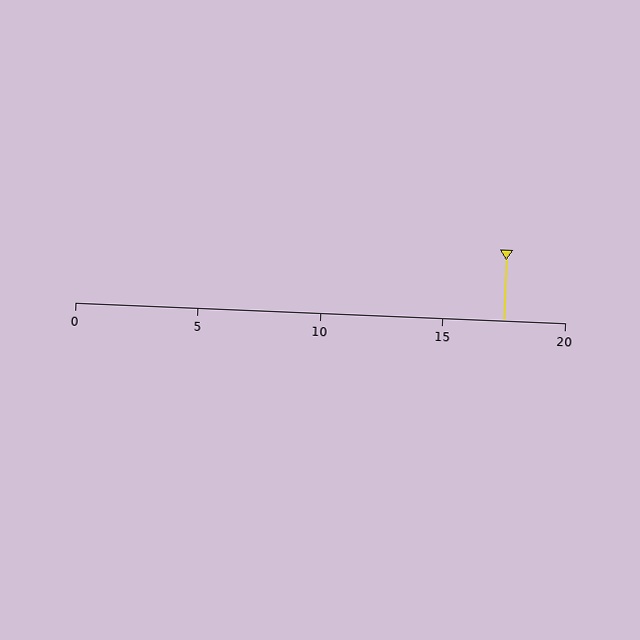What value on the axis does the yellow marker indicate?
The marker indicates approximately 17.5.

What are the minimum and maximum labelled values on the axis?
The axis runs from 0 to 20.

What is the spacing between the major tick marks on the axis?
The major ticks are spaced 5 apart.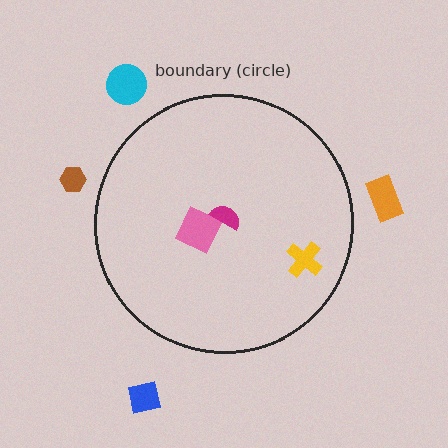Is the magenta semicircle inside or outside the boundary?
Inside.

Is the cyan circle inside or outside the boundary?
Outside.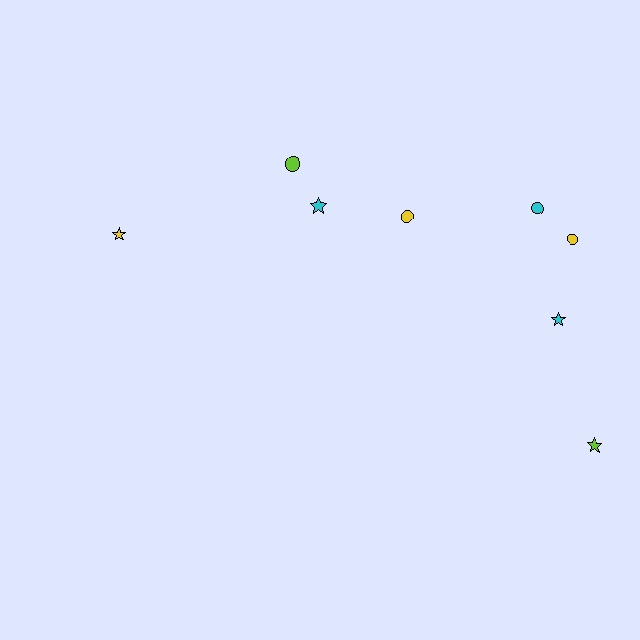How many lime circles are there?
There is 1 lime circle.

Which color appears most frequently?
Cyan, with 3 objects.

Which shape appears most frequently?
Circle, with 4 objects.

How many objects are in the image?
There are 8 objects.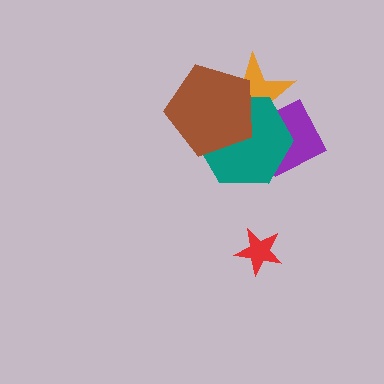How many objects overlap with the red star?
0 objects overlap with the red star.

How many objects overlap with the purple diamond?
2 objects overlap with the purple diamond.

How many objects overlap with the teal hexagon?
3 objects overlap with the teal hexagon.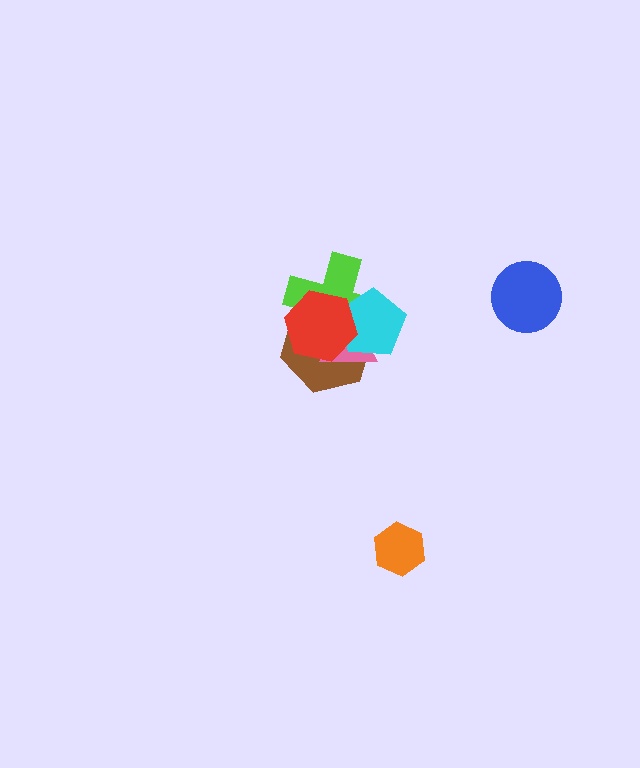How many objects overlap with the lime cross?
4 objects overlap with the lime cross.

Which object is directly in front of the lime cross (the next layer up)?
The cyan pentagon is directly in front of the lime cross.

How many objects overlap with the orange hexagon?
0 objects overlap with the orange hexagon.